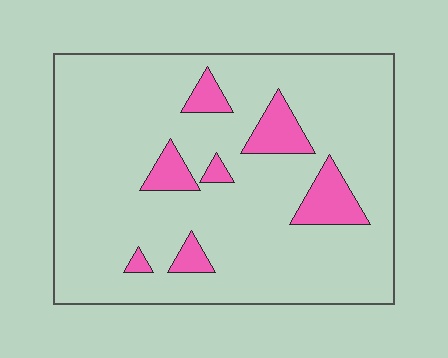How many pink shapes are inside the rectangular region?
7.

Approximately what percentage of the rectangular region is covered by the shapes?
Approximately 10%.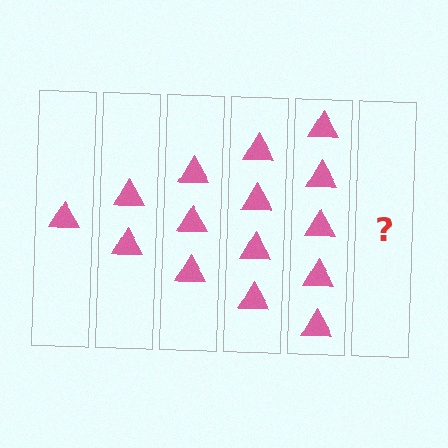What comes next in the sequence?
The next element should be 6 triangles.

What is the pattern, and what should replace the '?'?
The pattern is that each step adds one more triangle. The '?' should be 6 triangles.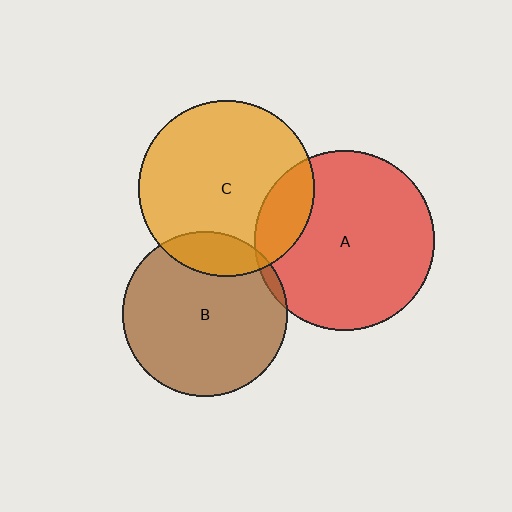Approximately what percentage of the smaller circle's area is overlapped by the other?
Approximately 15%.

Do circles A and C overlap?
Yes.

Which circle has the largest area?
Circle A (red).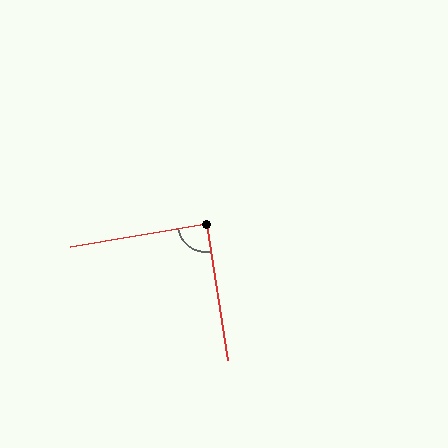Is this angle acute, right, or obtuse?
It is approximately a right angle.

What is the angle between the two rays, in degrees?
Approximately 89 degrees.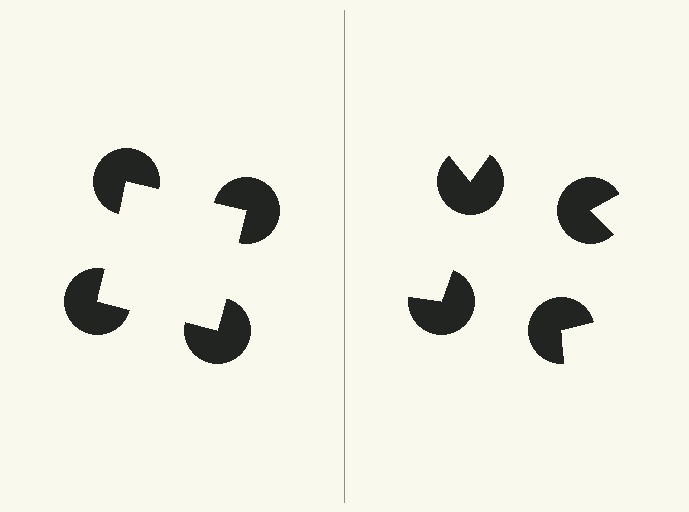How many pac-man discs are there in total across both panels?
8 — 4 on each side.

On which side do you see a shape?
An illusory square appears on the left side. On the right side the wedge cuts are rotated, so no coherent shape forms.